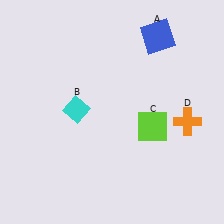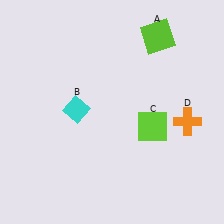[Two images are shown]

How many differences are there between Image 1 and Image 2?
There is 1 difference between the two images.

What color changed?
The square (A) changed from blue in Image 1 to lime in Image 2.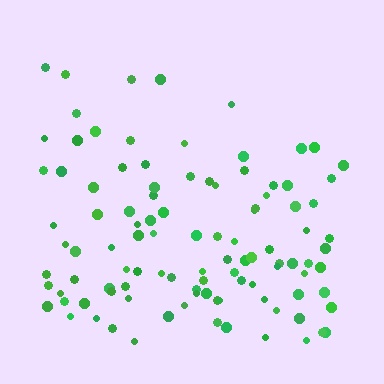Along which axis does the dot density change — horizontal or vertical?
Vertical.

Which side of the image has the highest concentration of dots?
The bottom.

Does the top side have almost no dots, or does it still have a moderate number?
Still a moderate number, just noticeably fewer than the bottom.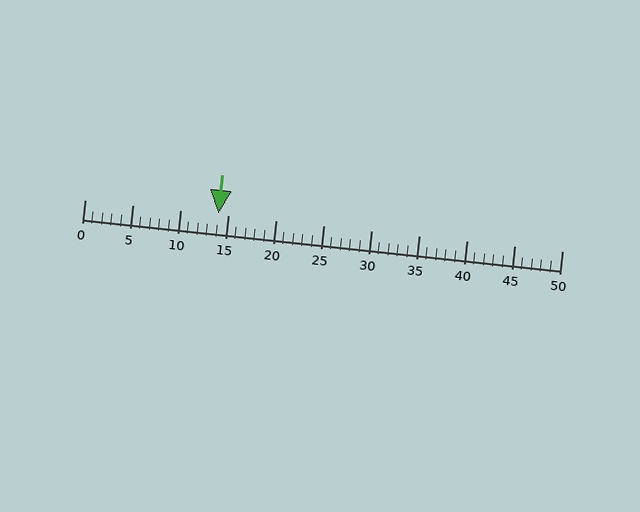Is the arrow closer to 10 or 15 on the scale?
The arrow is closer to 15.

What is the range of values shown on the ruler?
The ruler shows values from 0 to 50.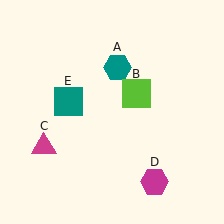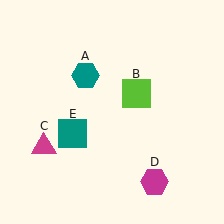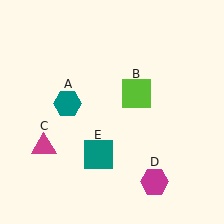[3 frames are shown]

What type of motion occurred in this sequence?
The teal hexagon (object A), teal square (object E) rotated counterclockwise around the center of the scene.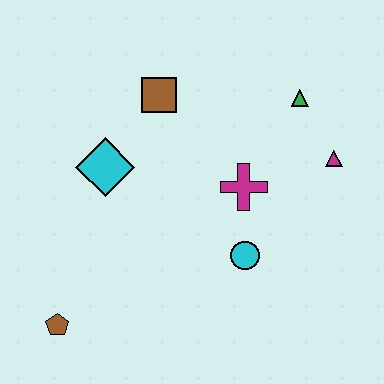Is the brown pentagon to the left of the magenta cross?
Yes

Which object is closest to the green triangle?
The magenta triangle is closest to the green triangle.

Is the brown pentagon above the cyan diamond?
No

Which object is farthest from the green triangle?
The brown pentagon is farthest from the green triangle.